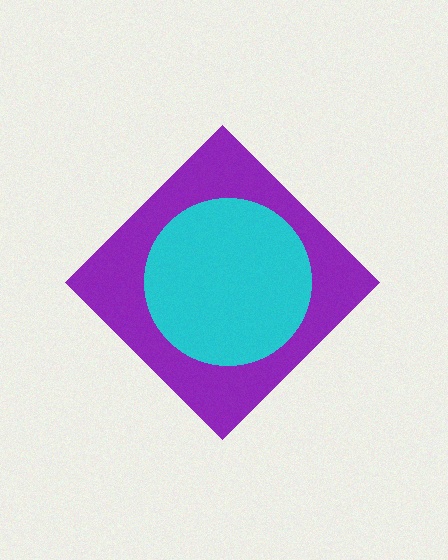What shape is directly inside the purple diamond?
The cyan circle.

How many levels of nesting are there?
2.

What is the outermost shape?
The purple diamond.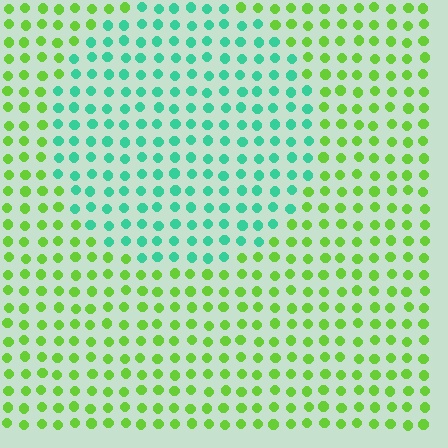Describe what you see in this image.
The image is filled with small lime elements in a uniform arrangement. A circle-shaped region is visible where the elements are tinted to a slightly different hue, forming a subtle color boundary.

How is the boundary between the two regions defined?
The boundary is defined purely by a slight shift in hue (about 59 degrees). Spacing, size, and orientation are identical on both sides.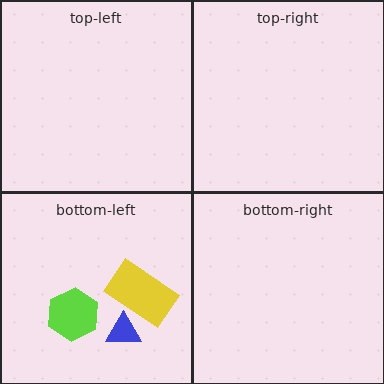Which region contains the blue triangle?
The bottom-left region.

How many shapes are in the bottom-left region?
3.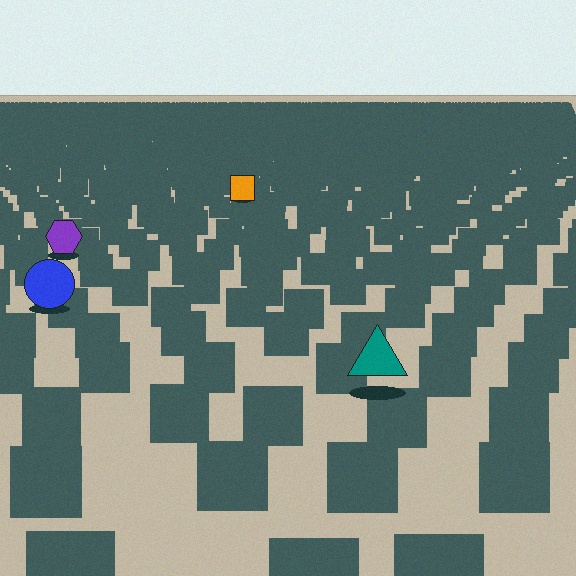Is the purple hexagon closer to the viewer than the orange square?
Yes. The purple hexagon is closer — you can tell from the texture gradient: the ground texture is coarser near it.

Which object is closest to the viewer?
The teal triangle is closest. The texture marks near it are larger and more spread out.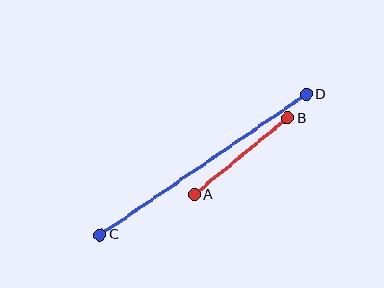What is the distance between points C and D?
The distance is approximately 249 pixels.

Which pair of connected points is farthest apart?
Points C and D are farthest apart.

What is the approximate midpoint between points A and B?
The midpoint is at approximately (241, 157) pixels.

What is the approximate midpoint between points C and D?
The midpoint is at approximately (203, 165) pixels.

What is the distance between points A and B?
The distance is approximately 121 pixels.